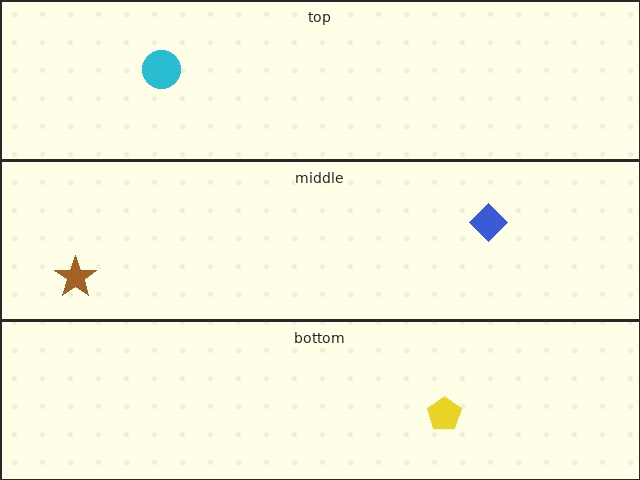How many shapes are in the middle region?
2.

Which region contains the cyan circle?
The top region.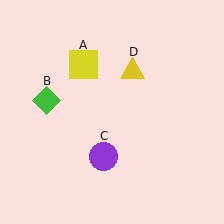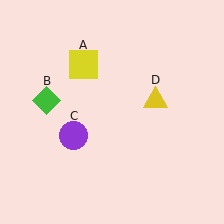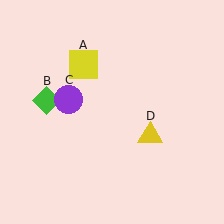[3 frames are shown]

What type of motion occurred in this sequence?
The purple circle (object C), yellow triangle (object D) rotated clockwise around the center of the scene.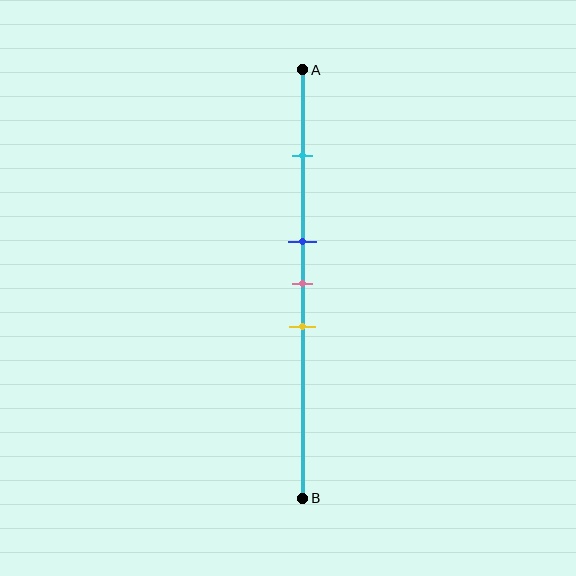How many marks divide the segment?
There are 4 marks dividing the segment.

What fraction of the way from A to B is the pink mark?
The pink mark is approximately 50% (0.5) of the way from A to B.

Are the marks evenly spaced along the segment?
No, the marks are not evenly spaced.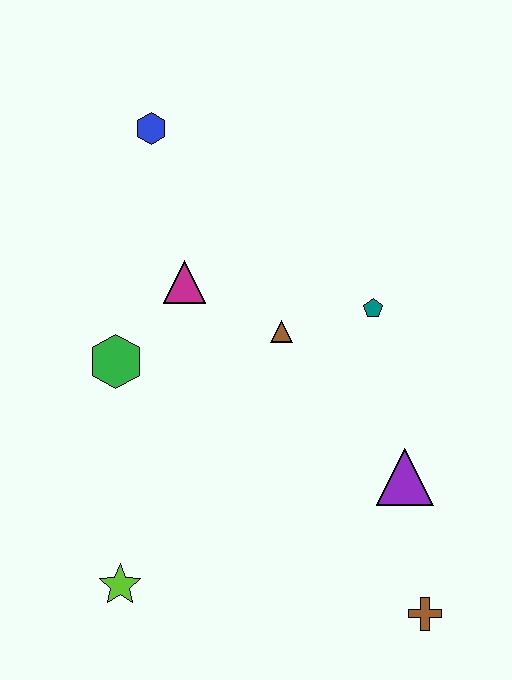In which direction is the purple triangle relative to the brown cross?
The purple triangle is above the brown cross.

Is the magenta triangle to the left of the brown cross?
Yes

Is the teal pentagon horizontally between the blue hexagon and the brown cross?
Yes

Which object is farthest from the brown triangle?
The brown cross is farthest from the brown triangle.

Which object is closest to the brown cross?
The purple triangle is closest to the brown cross.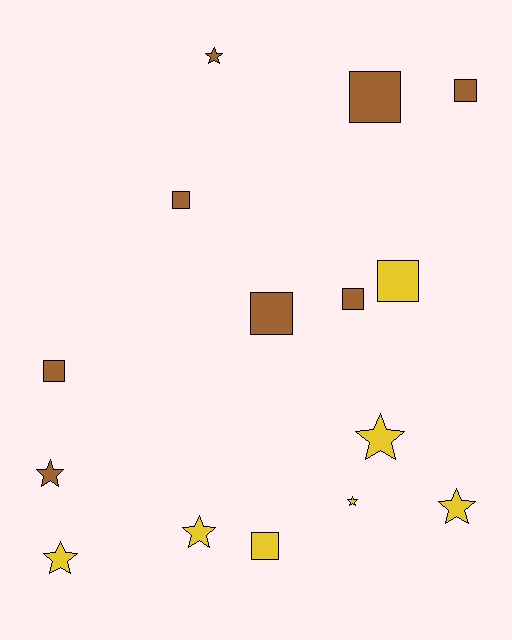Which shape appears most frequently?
Square, with 8 objects.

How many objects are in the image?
There are 15 objects.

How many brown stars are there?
There are 2 brown stars.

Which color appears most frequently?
Brown, with 8 objects.